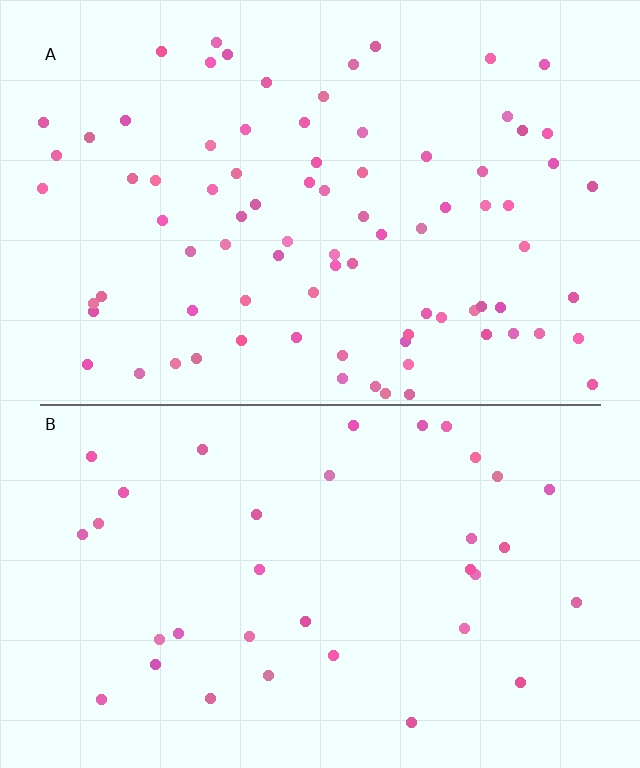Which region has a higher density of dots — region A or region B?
A (the top).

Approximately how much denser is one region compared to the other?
Approximately 2.3× — region A over region B.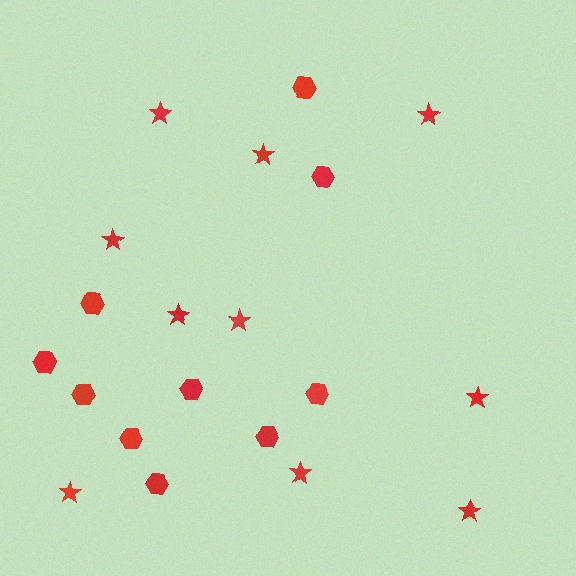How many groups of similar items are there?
There are 2 groups: one group of stars (10) and one group of hexagons (10).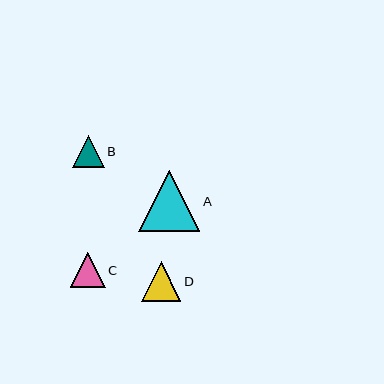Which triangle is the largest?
Triangle A is the largest with a size of approximately 61 pixels.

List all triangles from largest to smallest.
From largest to smallest: A, D, C, B.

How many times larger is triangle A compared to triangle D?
Triangle A is approximately 1.6 times the size of triangle D.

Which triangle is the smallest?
Triangle B is the smallest with a size of approximately 32 pixels.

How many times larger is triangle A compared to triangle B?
Triangle A is approximately 1.9 times the size of triangle B.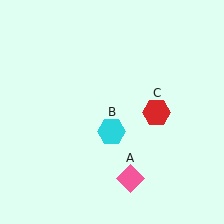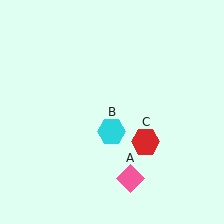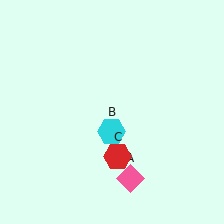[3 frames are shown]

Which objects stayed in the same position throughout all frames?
Pink diamond (object A) and cyan hexagon (object B) remained stationary.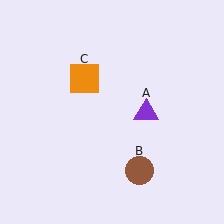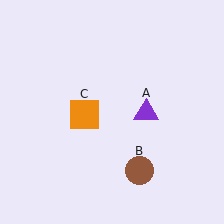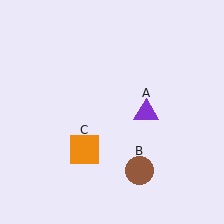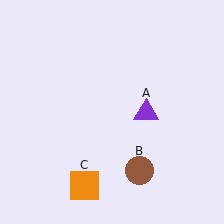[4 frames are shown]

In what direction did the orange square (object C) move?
The orange square (object C) moved down.